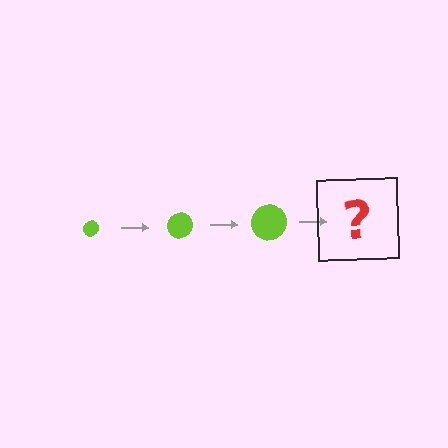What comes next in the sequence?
The next element should be a lime circle, larger than the previous one.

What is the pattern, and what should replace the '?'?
The pattern is that the circle gets progressively larger each step. The '?' should be a lime circle, larger than the previous one.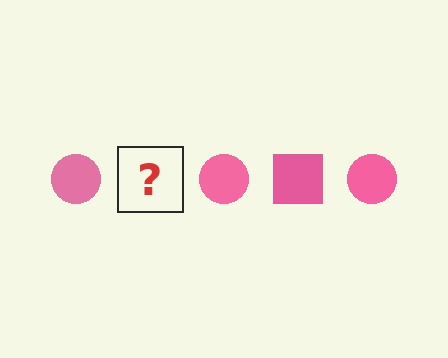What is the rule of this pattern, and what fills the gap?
The rule is that the pattern cycles through circle, square shapes in pink. The gap should be filled with a pink square.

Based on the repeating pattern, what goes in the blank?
The blank should be a pink square.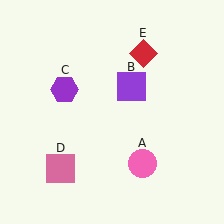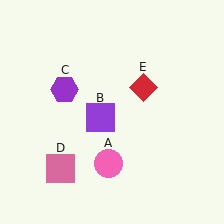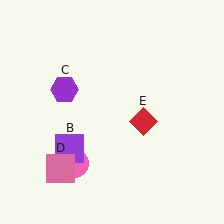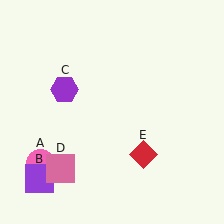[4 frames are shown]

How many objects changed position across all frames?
3 objects changed position: pink circle (object A), purple square (object B), red diamond (object E).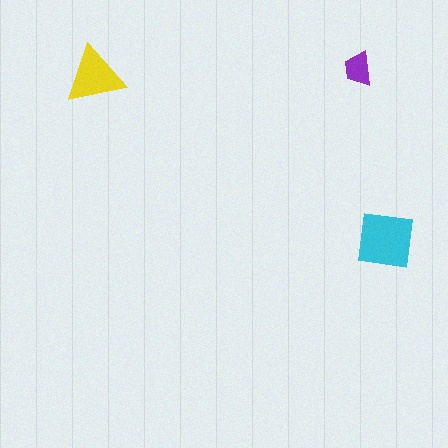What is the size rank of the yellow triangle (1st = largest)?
2nd.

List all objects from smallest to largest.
The purple trapezoid, the yellow triangle, the cyan square.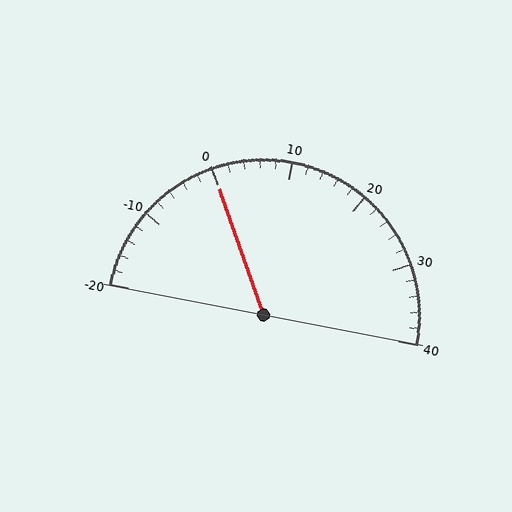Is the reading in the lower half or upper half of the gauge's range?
The reading is in the lower half of the range (-20 to 40).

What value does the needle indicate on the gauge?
The needle indicates approximately 0.